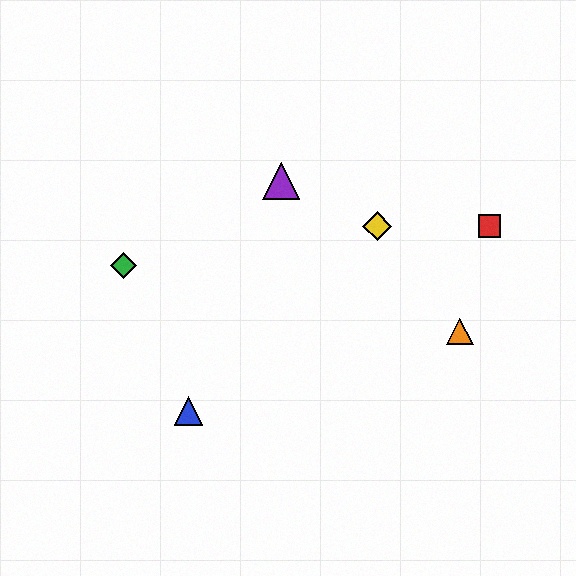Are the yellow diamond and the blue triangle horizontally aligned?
No, the yellow diamond is at y≈226 and the blue triangle is at y≈411.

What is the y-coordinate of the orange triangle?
The orange triangle is at y≈332.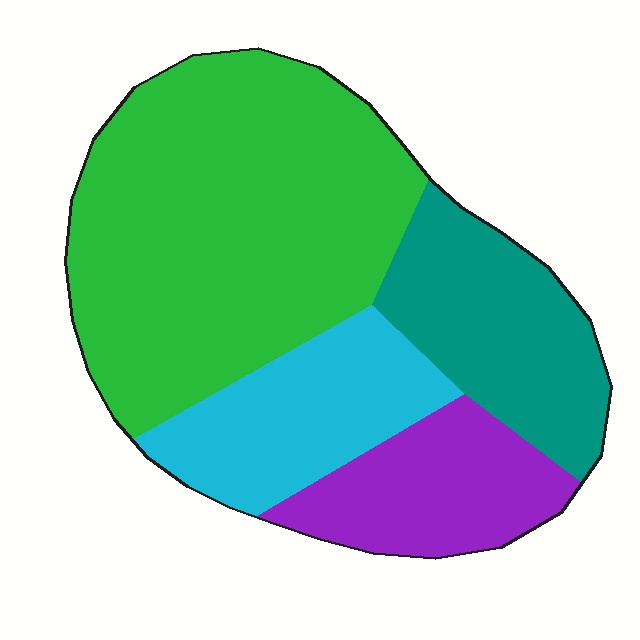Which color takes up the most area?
Green, at roughly 50%.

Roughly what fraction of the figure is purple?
Purple covers around 15% of the figure.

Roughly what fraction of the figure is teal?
Teal covers about 20% of the figure.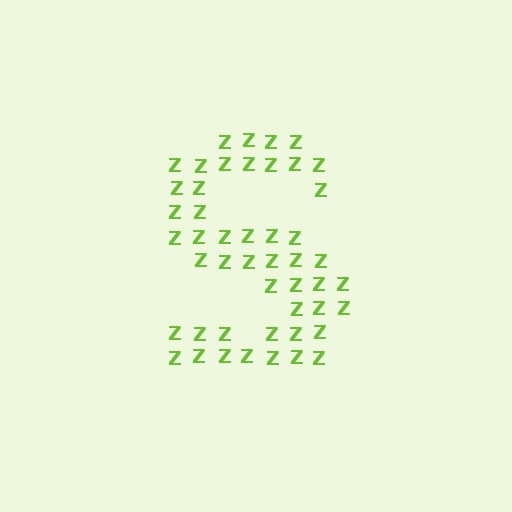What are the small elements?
The small elements are letter Z's.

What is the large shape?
The large shape is the letter S.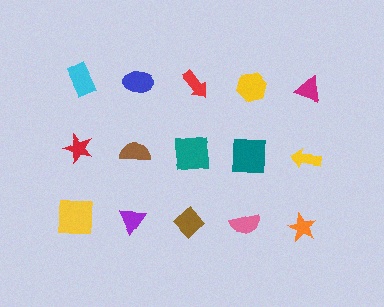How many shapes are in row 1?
5 shapes.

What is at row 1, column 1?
A cyan rectangle.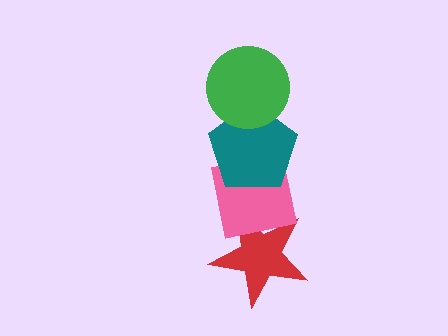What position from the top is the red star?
The red star is 4th from the top.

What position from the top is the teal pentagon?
The teal pentagon is 2nd from the top.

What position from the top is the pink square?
The pink square is 3rd from the top.